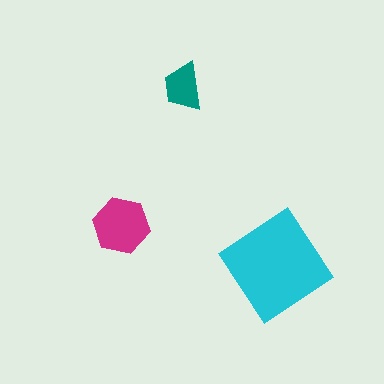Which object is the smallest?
The teal trapezoid.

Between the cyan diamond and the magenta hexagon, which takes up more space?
The cyan diamond.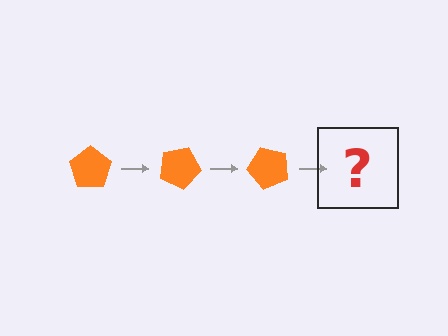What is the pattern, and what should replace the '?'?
The pattern is that the pentagon rotates 25 degrees each step. The '?' should be an orange pentagon rotated 75 degrees.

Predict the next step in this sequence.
The next step is an orange pentagon rotated 75 degrees.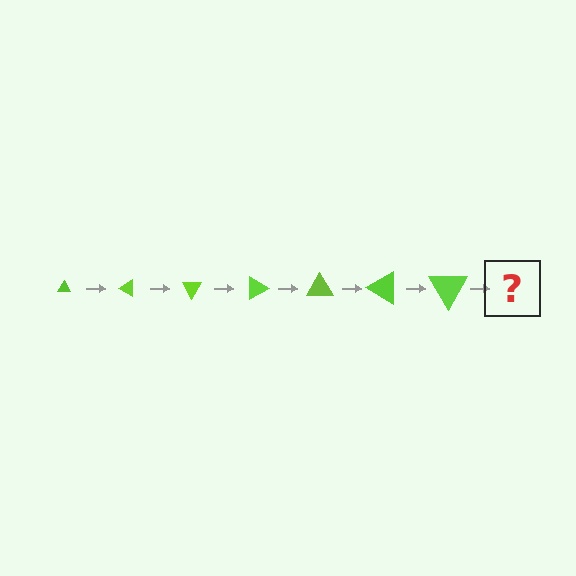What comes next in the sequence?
The next element should be a triangle, larger than the previous one and rotated 210 degrees from the start.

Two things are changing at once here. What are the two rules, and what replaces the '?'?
The two rules are that the triangle grows larger each step and it rotates 30 degrees each step. The '?' should be a triangle, larger than the previous one and rotated 210 degrees from the start.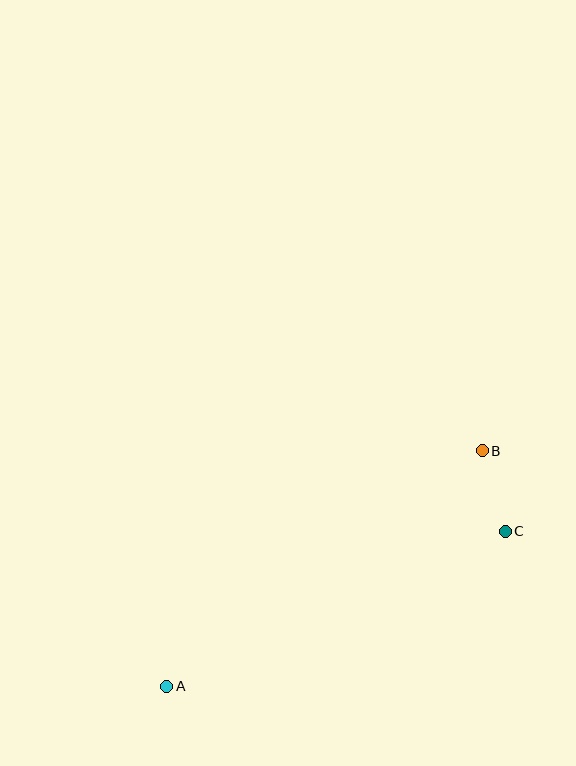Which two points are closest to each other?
Points B and C are closest to each other.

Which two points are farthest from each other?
Points A and B are farthest from each other.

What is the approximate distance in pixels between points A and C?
The distance between A and C is approximately 372 pixels.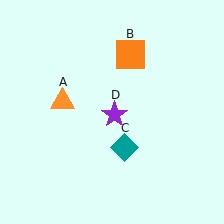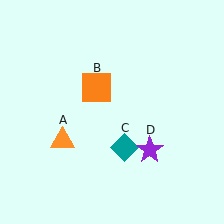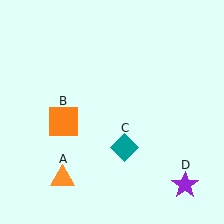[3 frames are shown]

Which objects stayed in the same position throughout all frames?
Teal diamond (object C) remained stationary.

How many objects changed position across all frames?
3 objects changed position: orange triangle (object A), orange square (object B), purple star (object D).